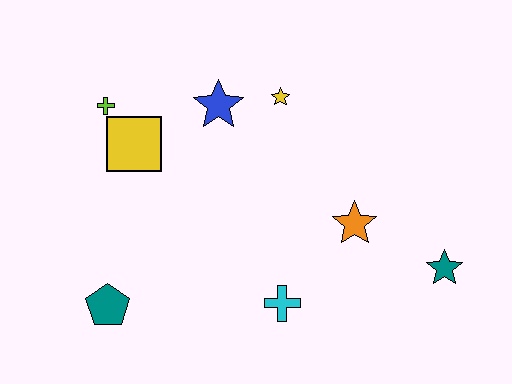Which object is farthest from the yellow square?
The teal star is farthest from the yellow square.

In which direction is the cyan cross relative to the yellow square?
The cyan cross is below the yellow square.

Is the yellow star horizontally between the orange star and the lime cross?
Yes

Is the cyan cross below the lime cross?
Yes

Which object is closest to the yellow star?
The blue star is closest to the yellow star.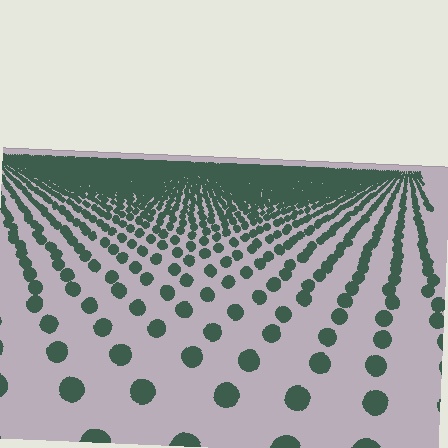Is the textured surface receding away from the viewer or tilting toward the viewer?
The surface is receding away from the viewer. Texture elements get smaller and denser toward the top.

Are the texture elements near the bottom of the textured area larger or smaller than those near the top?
Larger. Near the bottom, elements are closer to the viewer and appear at a bigger on-screen size.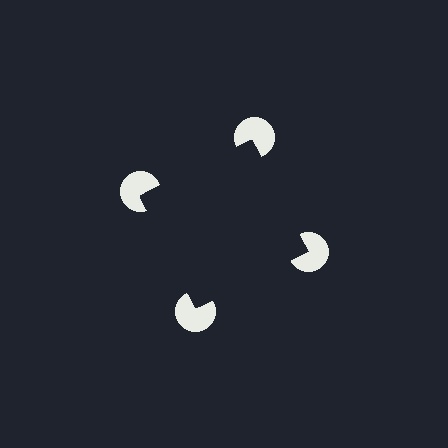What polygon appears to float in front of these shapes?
An illusory square — its edges are inferred from the aligned wedge cuts in the pac-man discs, not physically drawn.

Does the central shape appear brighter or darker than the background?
It typically appears slightly darker than the background, even though no actual brightness change is drawn.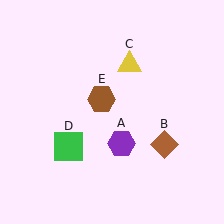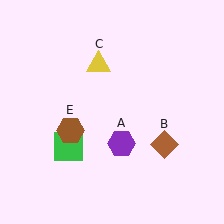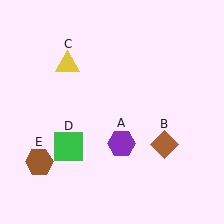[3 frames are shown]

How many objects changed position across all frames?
2 objects changed position: yellow triangle (object C), brown hexagon (object E).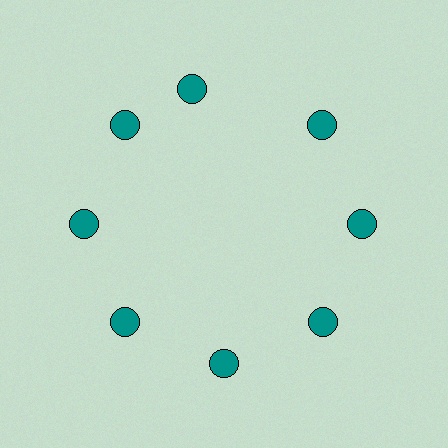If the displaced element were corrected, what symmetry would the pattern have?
It would have 8-fold rotational symmetry — the pattern would map onto itself every 45 degrees.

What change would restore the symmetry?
The symmetry would be restored by rotating it back into even spacing with its neighbors so that all 8 circles sit at equal angles and equal distance from the center.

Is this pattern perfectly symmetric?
No. The 8 teal circles are arranged in a ring, but one element near the 12 o'clock position is rotated out of alignment along the ring, breaking the 8-fold rotational symmetry.